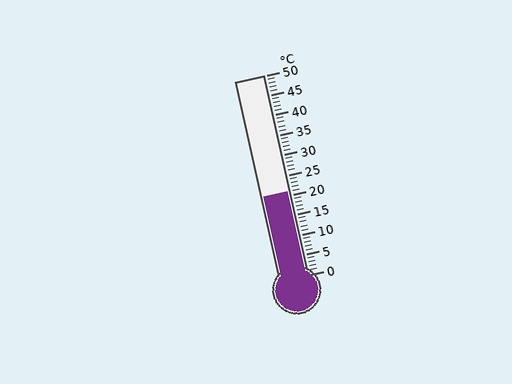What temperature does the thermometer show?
The thermometer shows approximately 21°C.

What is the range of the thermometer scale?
The thermometer scale ranges from 0°C to 50°C.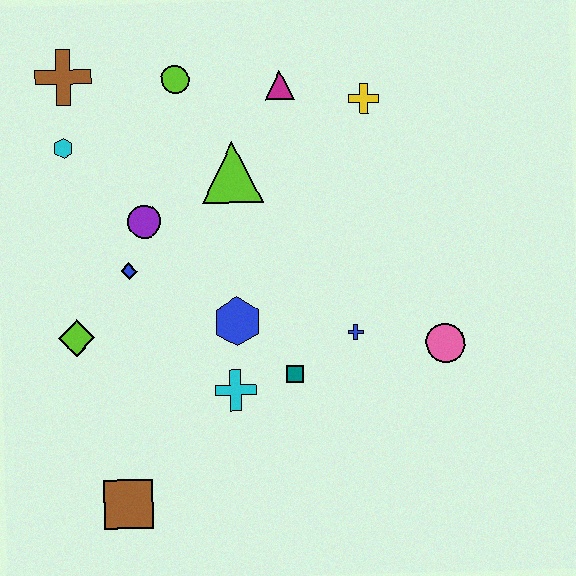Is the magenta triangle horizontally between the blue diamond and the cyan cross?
No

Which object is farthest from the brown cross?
The pink circle is farthest from the brown cross.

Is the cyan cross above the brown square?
Yes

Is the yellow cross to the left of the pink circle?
Yes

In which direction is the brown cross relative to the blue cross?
The brown cross is to the left of the blue cross.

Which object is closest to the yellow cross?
The magenta triangle is closest to the yellow cross.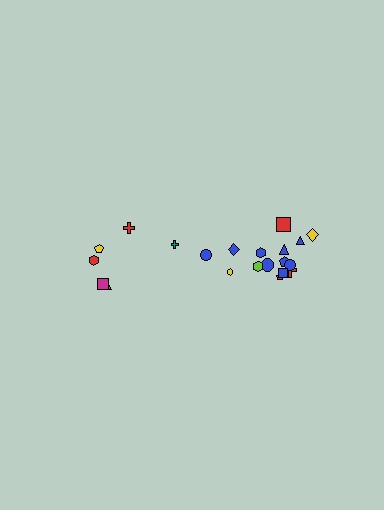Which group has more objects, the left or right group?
The right group.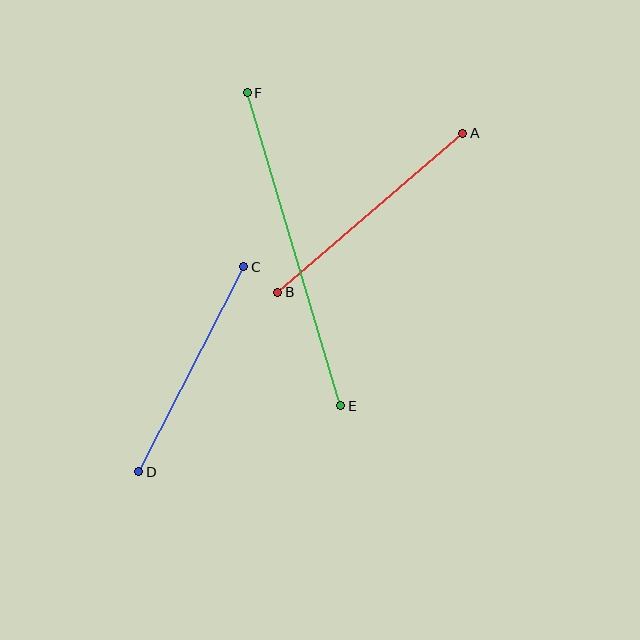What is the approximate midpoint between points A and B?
The midpoint is at approximately (370, 213) pixels.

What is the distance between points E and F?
The distance is approximately 327 pixels.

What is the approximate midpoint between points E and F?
The midpoint is at approximately (294, 249) pixels.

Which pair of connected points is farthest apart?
Points E and F are farthest apart.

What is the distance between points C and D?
The distance is approximately 230 pixels.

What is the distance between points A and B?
The distance is approximately 244 pixels.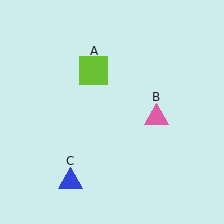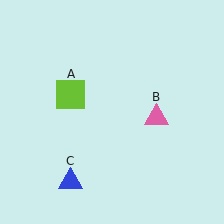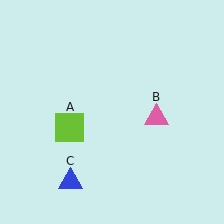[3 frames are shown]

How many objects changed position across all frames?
1 object changed position: lime square (object A).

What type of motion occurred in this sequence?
The lime square (object A) rotated counterclockwise around the center of the scene.